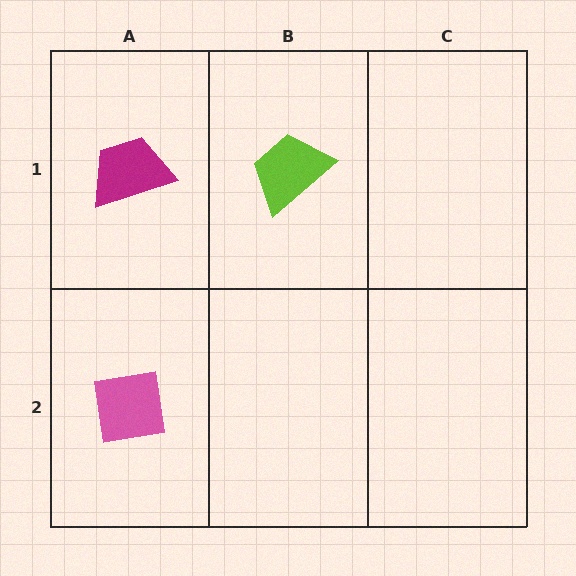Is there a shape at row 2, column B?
No, that cell is empty.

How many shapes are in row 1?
2 shapes.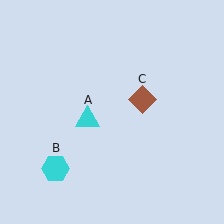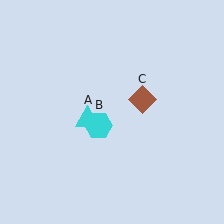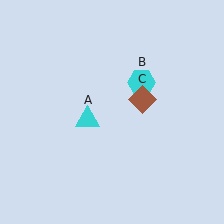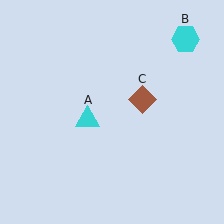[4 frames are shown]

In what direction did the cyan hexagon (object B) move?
The cyan hexagon (object B) moved up and to the right.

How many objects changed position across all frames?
1 object changed position: cyan hexagon (object B).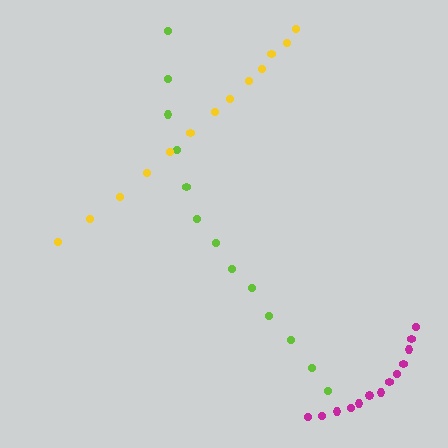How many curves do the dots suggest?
There are 3 distinct paths.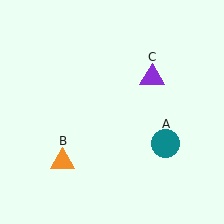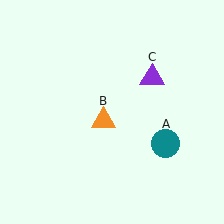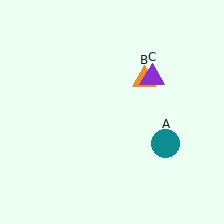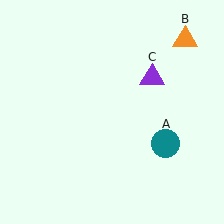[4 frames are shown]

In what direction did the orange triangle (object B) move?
The orange triangle (object B) moved up and to the right.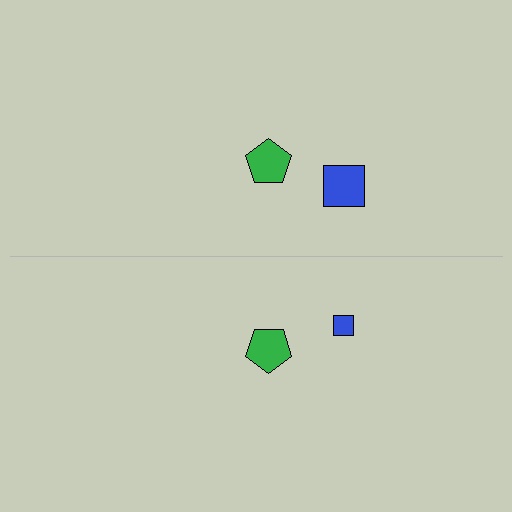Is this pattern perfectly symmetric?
No, the pattern is not perfectly symmetric. The blue square on the bottom side has a different size than its mirror counterpart.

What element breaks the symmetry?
The blue square on the bottom side has a different size than its mirror counterpart.